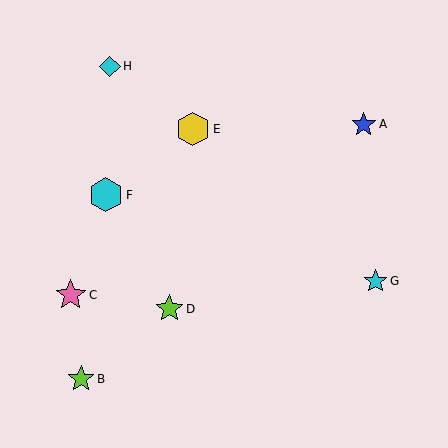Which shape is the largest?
The cyan hexagon (labeled F) is the largest.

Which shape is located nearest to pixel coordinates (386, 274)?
The cyan star (labeled G) at (375, 281) is nearest to that location.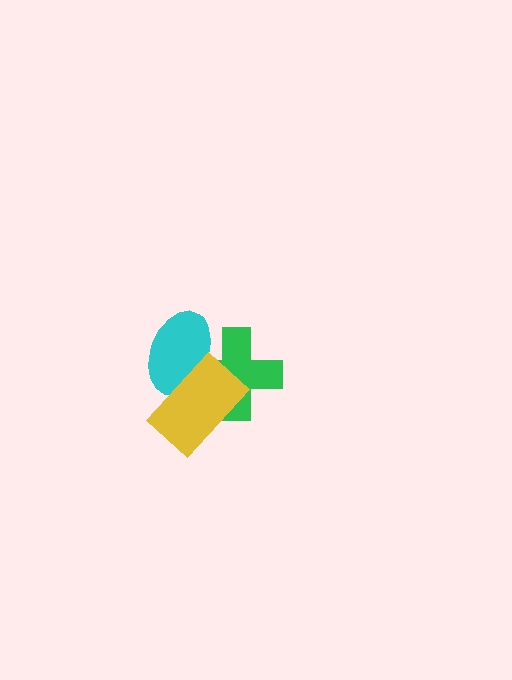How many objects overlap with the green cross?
2 objects overlap with the green cross.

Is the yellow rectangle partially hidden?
No, no other shape covers it.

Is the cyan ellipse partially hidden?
Yes, it is partially covered by another shape.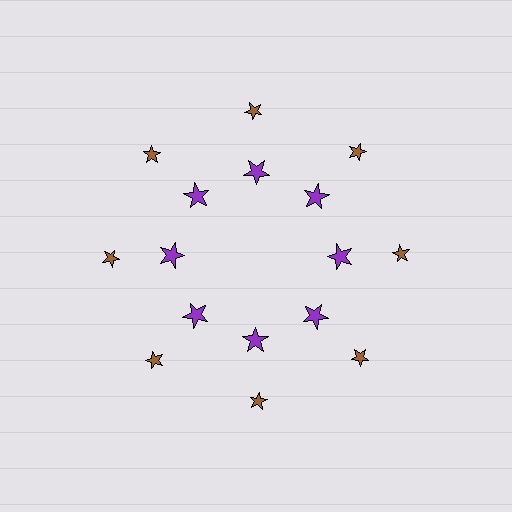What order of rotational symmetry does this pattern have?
This pattern has 8-fold rotational symmetry.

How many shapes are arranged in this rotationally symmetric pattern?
There are 16 shapes, arranged in 8 groups of 2.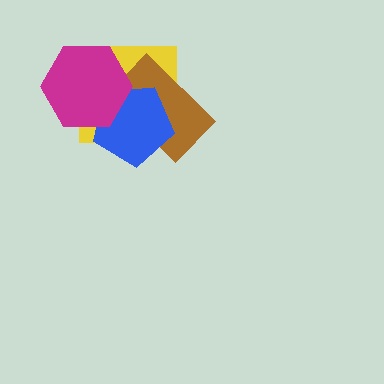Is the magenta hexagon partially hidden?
No, no other shape covers it.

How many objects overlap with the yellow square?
3 objects overlap with the yellow square.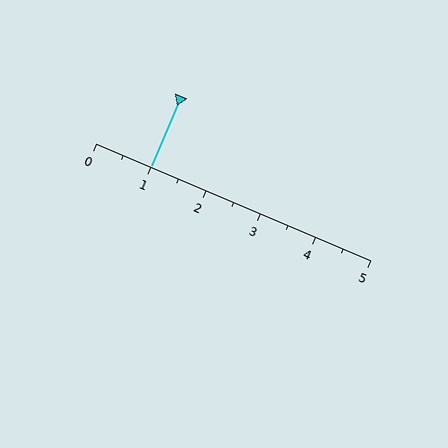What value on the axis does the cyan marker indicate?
The marker indicates approximately 1.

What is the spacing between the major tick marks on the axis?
The major ticks are spaced 1 apart.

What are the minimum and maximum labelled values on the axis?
The axis runs from 0 to 5.